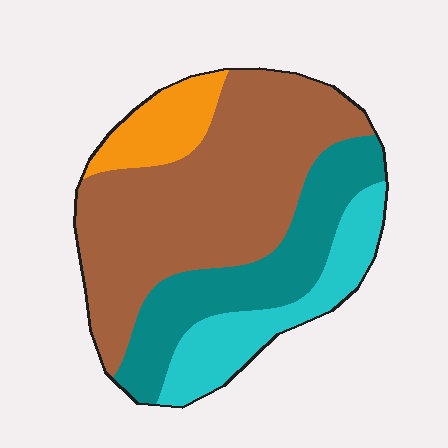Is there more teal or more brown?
Brown.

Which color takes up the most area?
Brown, at roughly 50%.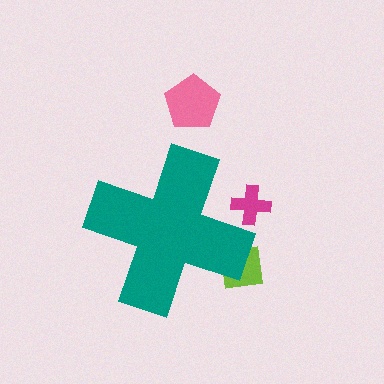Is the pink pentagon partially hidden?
No, the pink pentagon is fully visible.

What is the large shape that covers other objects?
A teal cross.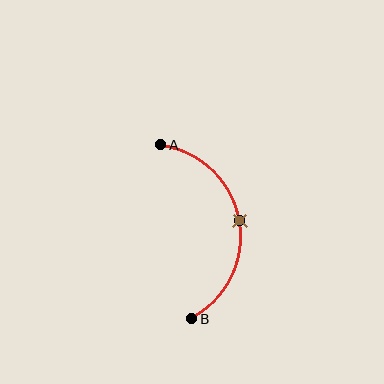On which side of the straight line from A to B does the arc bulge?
The arc bulges to the right of the straight line connecting A and B.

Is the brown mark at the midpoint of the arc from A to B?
Yes. The brown mark lies on the arc at equal arc-length from both A and B — it is the arc midpoint.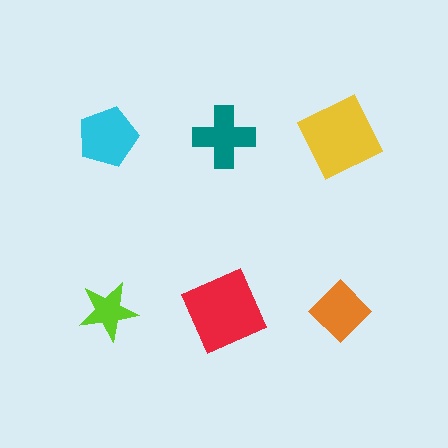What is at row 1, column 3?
A yellow square.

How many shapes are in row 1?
3 shapes.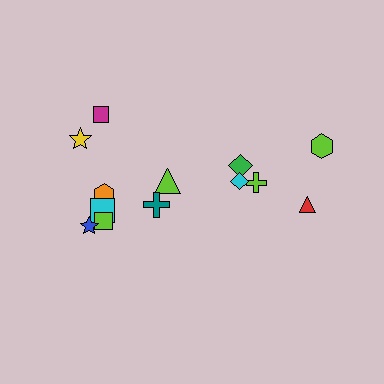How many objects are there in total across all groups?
There are 13 objects.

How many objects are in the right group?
There are 5 objects.